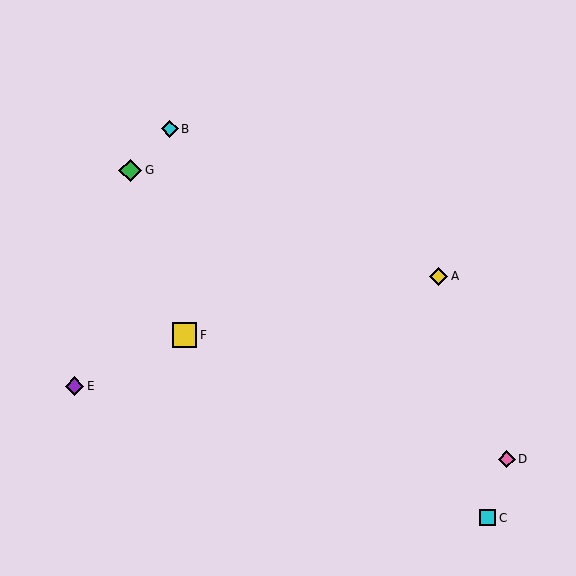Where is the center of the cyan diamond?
The center of the cyan diamond is at (170, 129).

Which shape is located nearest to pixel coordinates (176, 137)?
The cyan diamond (labeled B) at (170, 129) is nearest to that location.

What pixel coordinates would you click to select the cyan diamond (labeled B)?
Click at (170, 129) to select the cyan diamond B.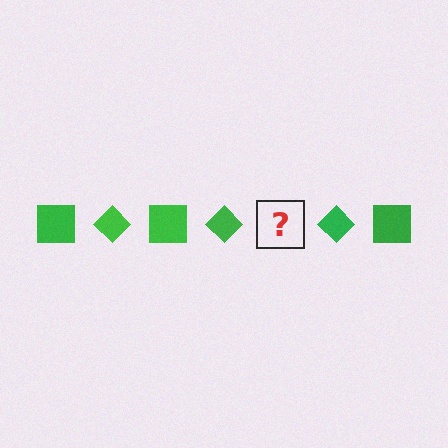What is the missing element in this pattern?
The missing element is a green square.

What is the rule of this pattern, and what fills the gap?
The rule is that the pattern cycles through square, diamond shapes in green. The gap should be filled with a green square.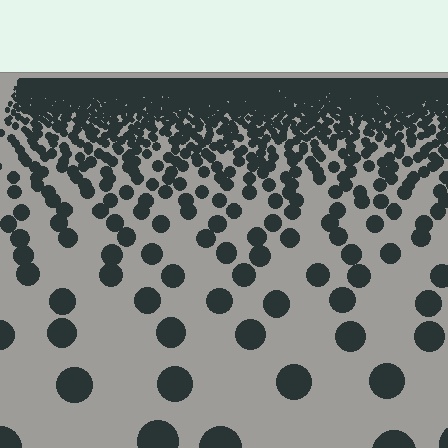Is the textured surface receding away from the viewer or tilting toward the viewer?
The surface is receding away from the viewer. Texture elements get smaller and denser toward the top.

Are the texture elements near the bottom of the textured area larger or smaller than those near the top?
Larger. Near the bottom, elements are closer to the viewer and appear at a bigger on-screen size.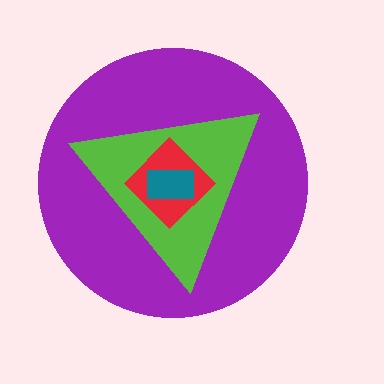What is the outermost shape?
The purple circle.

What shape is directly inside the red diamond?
The teal rectangle.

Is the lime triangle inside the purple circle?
Yes.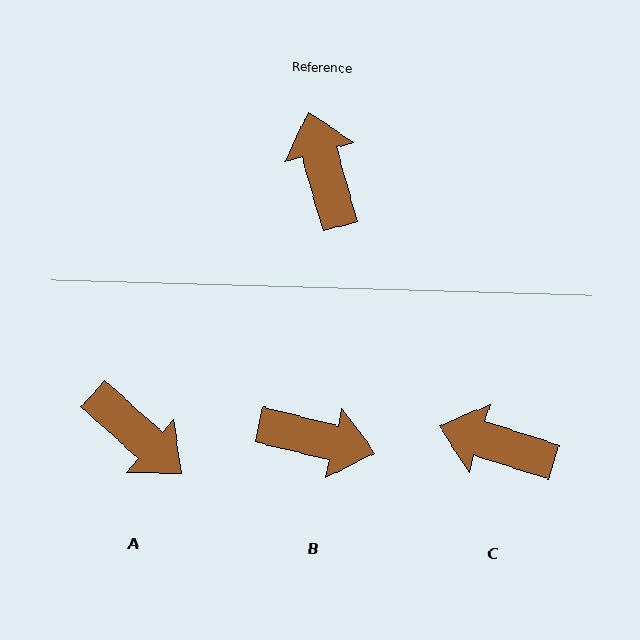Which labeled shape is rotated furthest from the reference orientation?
A, about 148 degrees away.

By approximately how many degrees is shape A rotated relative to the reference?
Approximately 148 degrees clockwise.